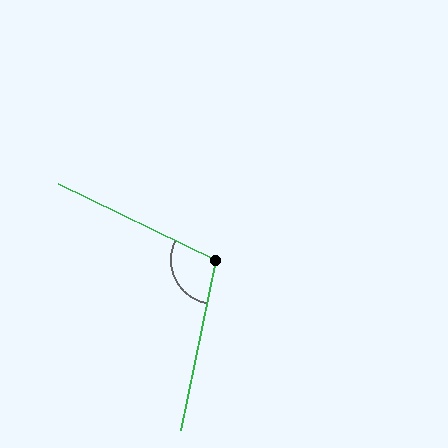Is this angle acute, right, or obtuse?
It is obtuse.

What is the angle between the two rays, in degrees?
Approximately 104 degrees.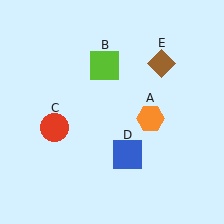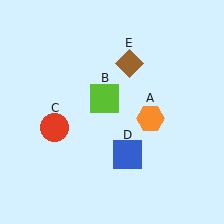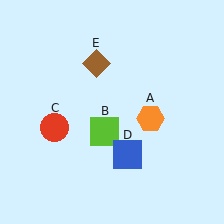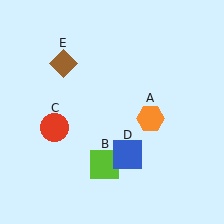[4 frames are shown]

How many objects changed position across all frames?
2 objects changed position: lime square (object B), brown diamond (object E).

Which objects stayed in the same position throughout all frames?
Orange hexagon (object A) and red circle (object C) and blue square (object D) remained stationary.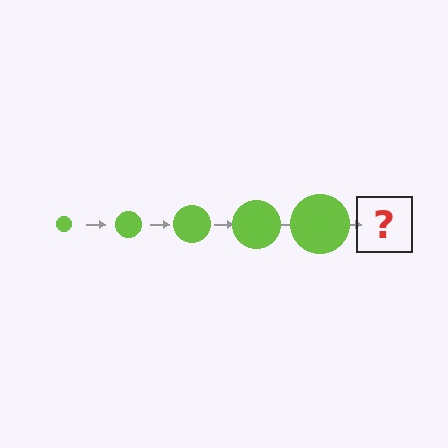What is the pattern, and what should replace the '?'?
The pattern is that the circle gets progressively larger each step. The '?' should be a lime circle, larger than the previous one.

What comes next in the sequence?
The next element should be a lime circle, larger than the previous one.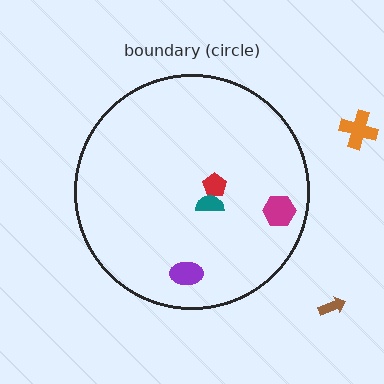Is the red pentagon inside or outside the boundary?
Inside.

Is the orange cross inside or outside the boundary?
Outside.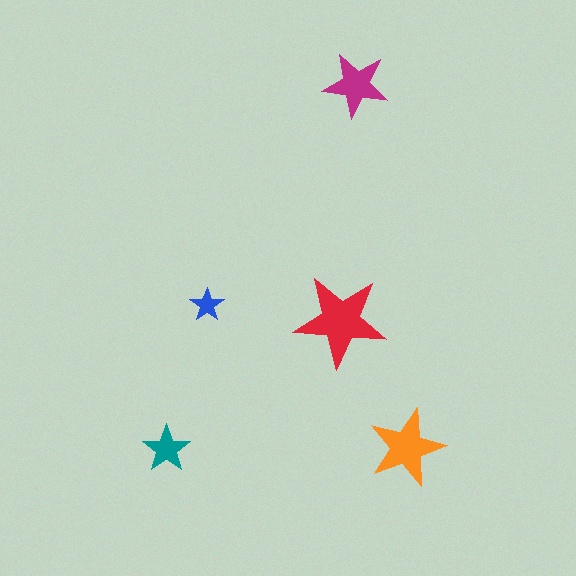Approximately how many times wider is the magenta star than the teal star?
About 1.5 times wider.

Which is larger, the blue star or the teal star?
The teal one.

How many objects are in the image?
There are 5 objects in the image.